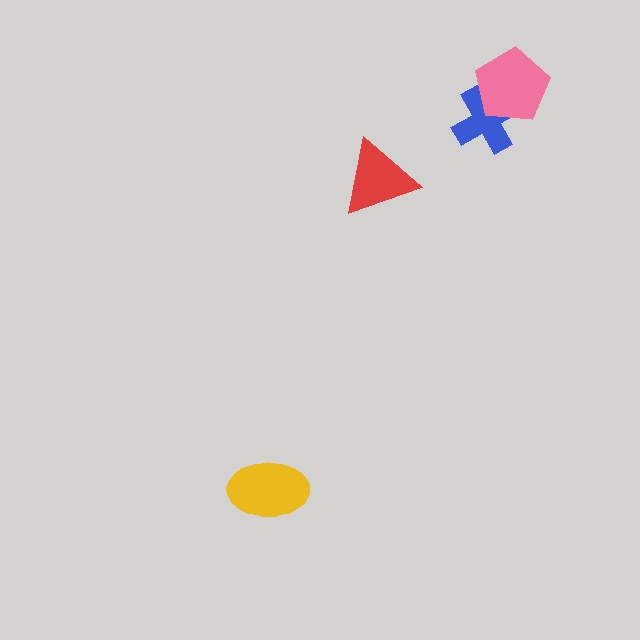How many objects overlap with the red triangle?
0 objects overlap with the red triangle.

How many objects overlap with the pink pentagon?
1 object overlaps with the pink pentagon.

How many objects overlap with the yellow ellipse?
0 objects overlap with the yellow ellipse.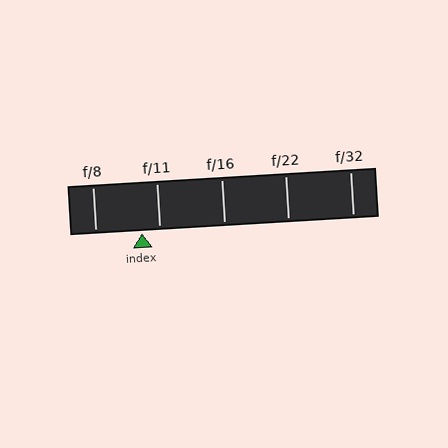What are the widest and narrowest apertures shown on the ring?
The widest aperture shown is f/8 and the narrowest is f/32.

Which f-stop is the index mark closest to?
The index mark is closest to f/11.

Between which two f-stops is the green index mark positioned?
The index mark is between f/8 and f/11.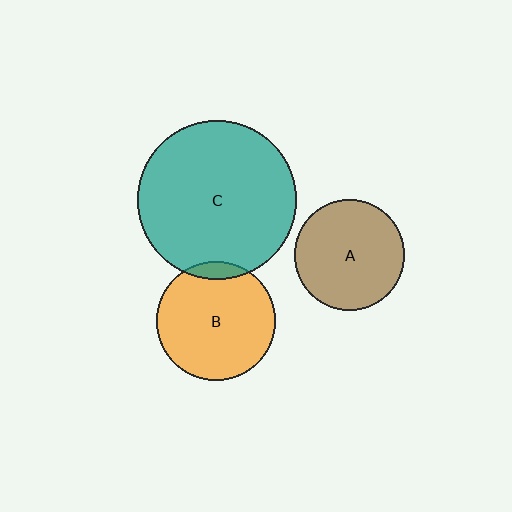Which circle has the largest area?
Circle C (teal).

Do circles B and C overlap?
Yes.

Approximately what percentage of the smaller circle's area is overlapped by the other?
Approximately 5%.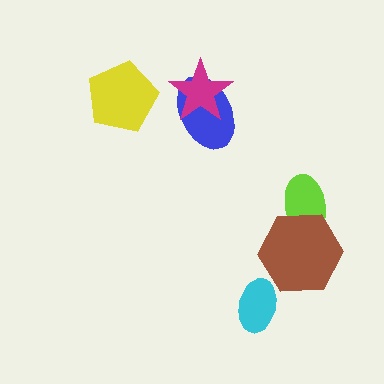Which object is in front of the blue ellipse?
The magenta star is in front of the blue ellipse.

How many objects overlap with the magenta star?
1 object overlaps with the magenta star.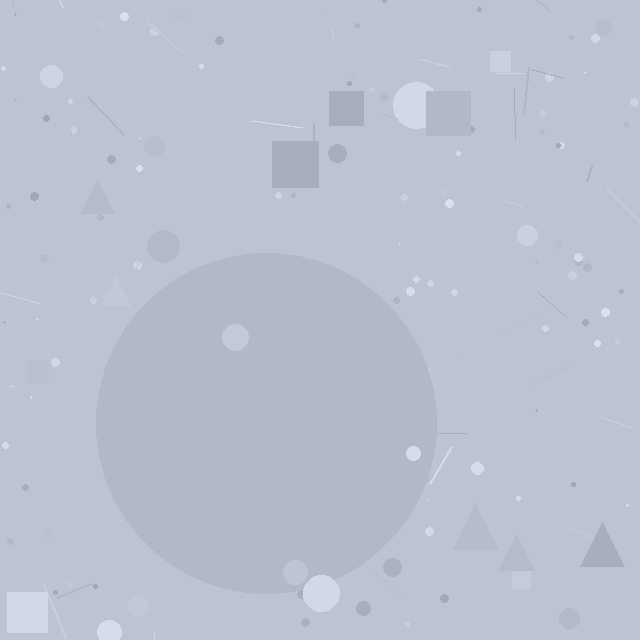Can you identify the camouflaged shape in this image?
The camouflaged shape is a circle.